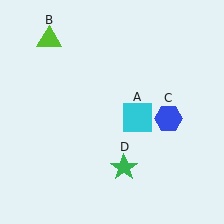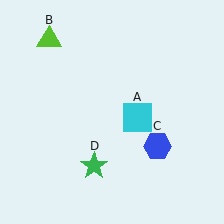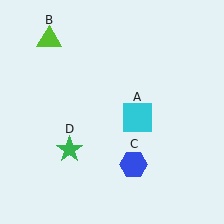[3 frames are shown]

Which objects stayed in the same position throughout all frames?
Cyan square (object A) and lime triangle (object B) remained stationary.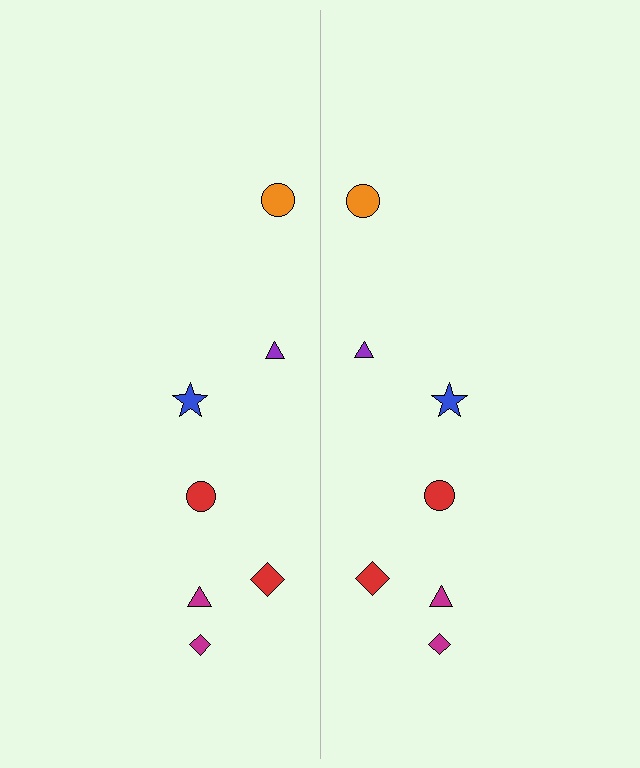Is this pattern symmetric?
Yes, this pattern has bilateral (reflection) symmetry.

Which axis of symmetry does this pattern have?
The pattern has a vertical axis of symmetry running through the center of the image.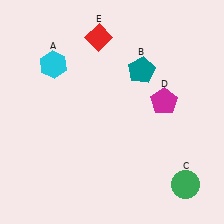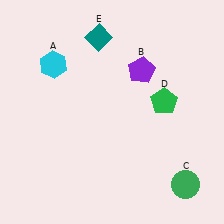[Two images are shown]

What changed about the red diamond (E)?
In Image 1, E is red. In Image 2, it changed to teal.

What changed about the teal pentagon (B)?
In Image 1, B is teal. In Image 2, it changed to purple.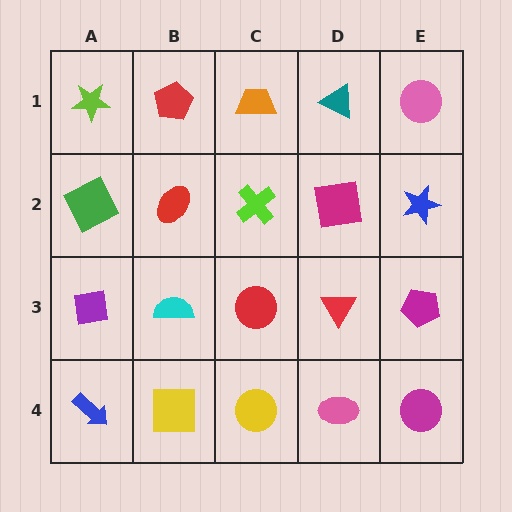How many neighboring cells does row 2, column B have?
4.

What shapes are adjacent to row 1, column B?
A red ellipse (row 2, column B), a lime star (row 1, column A), an orange trapezoid (row 1, column C).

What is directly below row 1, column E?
A blue star.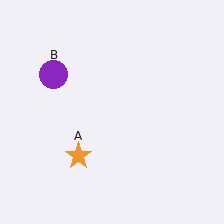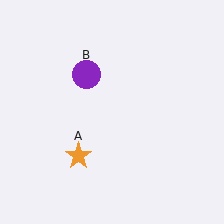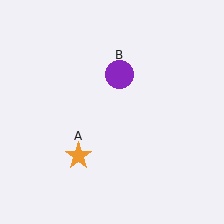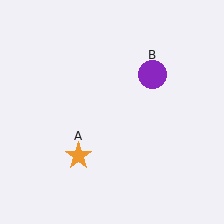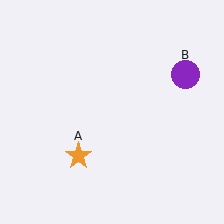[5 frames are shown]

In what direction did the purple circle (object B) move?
The purple circle (object B) moved right.